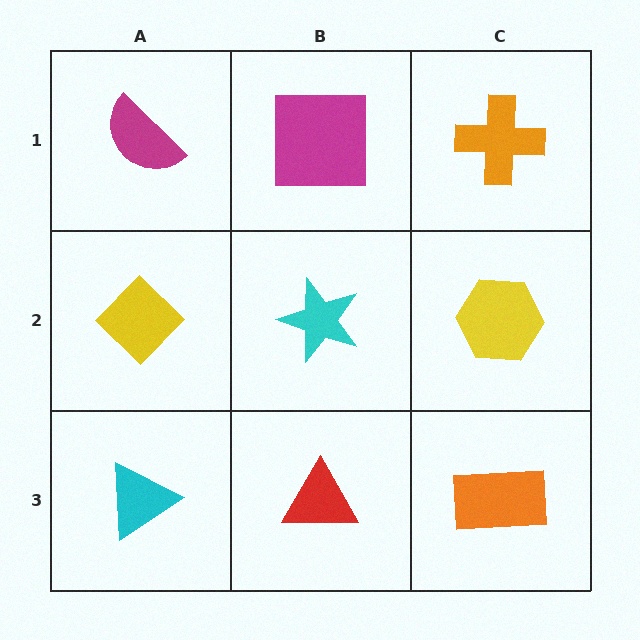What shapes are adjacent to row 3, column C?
A yellow hexagon (row 2, column C), a red triangle (row 3, column B).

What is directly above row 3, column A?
A yellow diamond.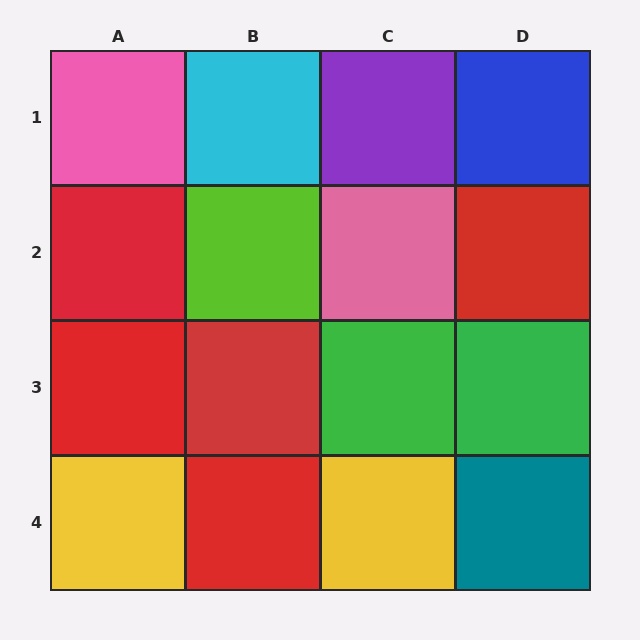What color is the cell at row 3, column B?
Red.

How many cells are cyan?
1 cell is cyan.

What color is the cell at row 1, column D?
Blue.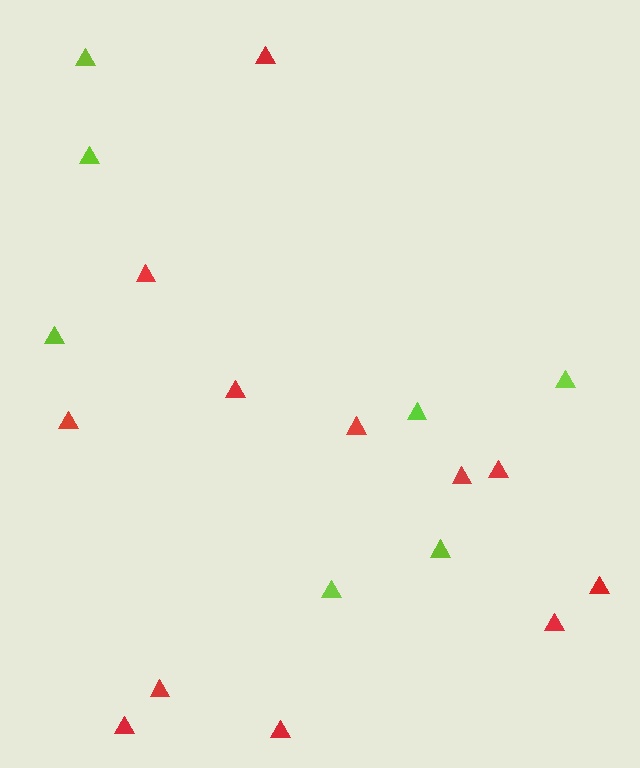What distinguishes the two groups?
There are 2 groups: one group of lime triangles (7) and one group of red triangles (12).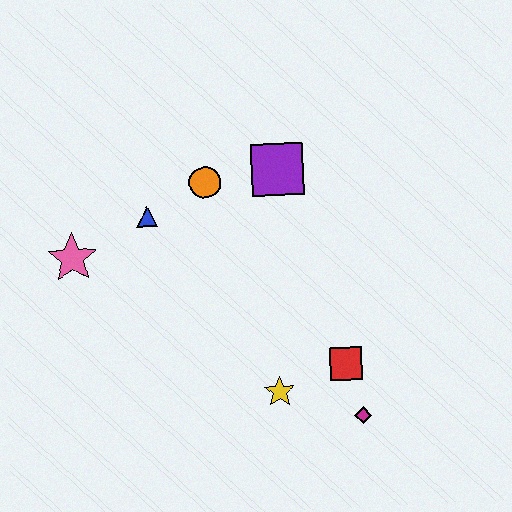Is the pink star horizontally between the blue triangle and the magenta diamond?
No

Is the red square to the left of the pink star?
No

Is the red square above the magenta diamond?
Yes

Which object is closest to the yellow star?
The red square is closest to the yellow star.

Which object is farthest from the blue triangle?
The magenta diamond is farthest from the blue triangle.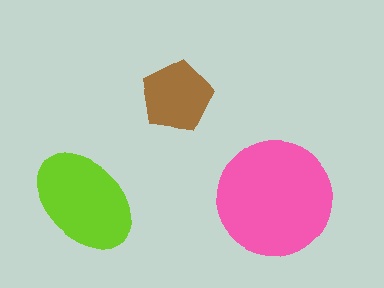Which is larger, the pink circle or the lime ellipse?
The pink circle.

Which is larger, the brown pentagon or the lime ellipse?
The lime ellipse.